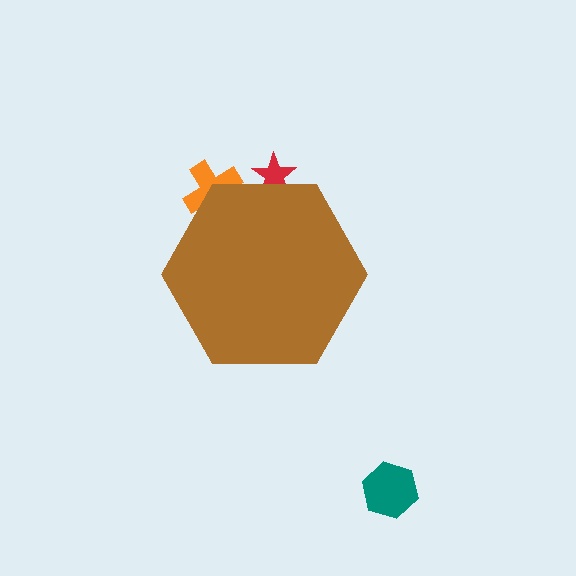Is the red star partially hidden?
Yes, the red star is partially hidden behind the brown hexagon.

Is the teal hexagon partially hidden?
No, the teal hexagon is fully visible.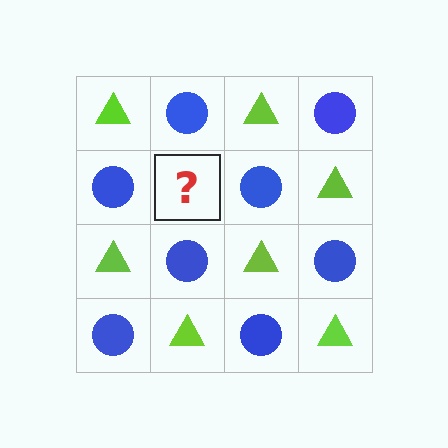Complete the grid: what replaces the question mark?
The question mark should be replaced with a lime triangle.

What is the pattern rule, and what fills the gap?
The rule is that it alternates lime triangle and blue circle in a checkerboard pattern. The gap should be filled with a lime triangle.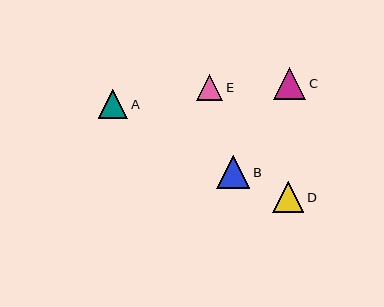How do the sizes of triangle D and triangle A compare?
Triangle D and triangle A are approximately the same size.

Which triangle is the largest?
Triangle B is the largest with a size of approximately 33 pixels.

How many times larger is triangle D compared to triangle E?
Triangle D is approximately 1.2 times the size of triangle E.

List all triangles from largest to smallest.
From largest to smallest: B, C, D, A, E.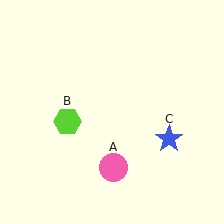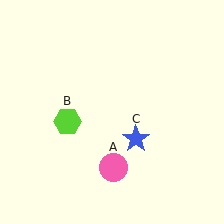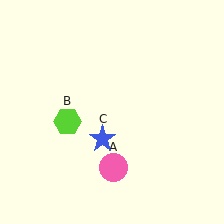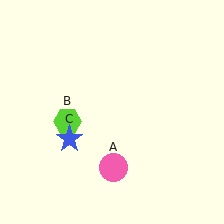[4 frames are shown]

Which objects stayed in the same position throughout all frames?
Pink circle (object A) and lime hexagon (object B) remained stationary.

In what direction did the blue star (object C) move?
The blue star (object C) moved left.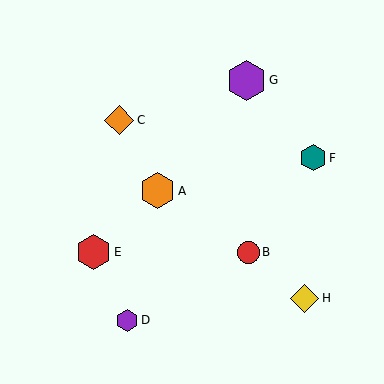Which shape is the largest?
The purple hexagon (labeled G) is the largest.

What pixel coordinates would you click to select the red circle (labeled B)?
Click at (248, 252) to select the red circle B.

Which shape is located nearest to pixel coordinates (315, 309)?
The yellow diamond (labeled H) at (305, 298) is nearest to that location.